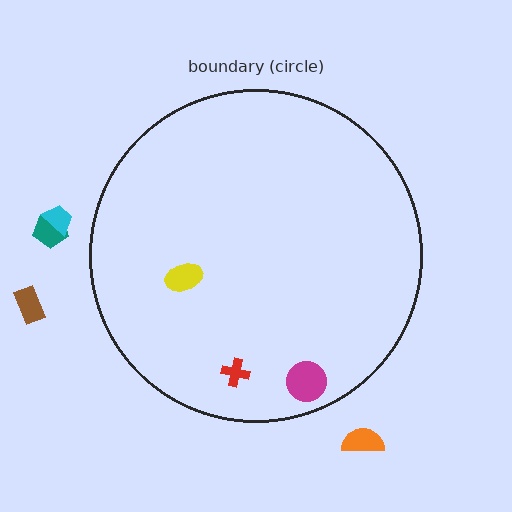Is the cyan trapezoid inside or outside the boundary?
Outside.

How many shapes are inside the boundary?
3 inside, 4 outside.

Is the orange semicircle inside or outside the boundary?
Outside.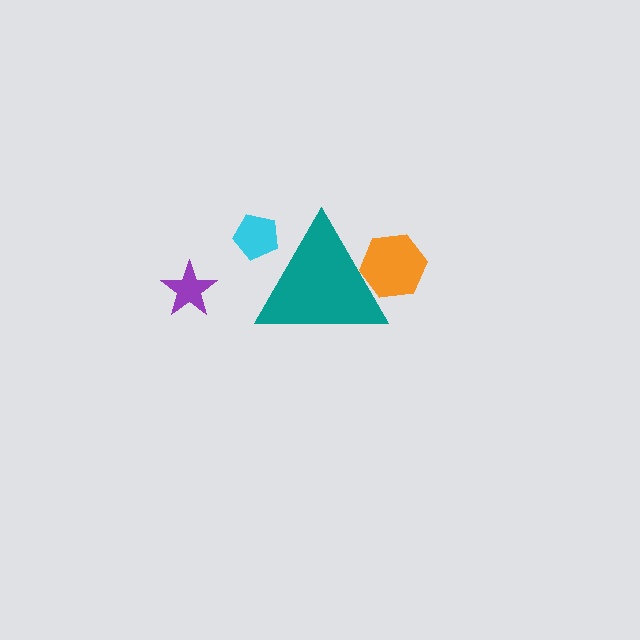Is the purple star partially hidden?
No, the purple star is fully visible.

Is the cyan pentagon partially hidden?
Yes, the cyan pentagon is partially hidden behind the teal triangle.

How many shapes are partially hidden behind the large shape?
2 shapes are partially hidden.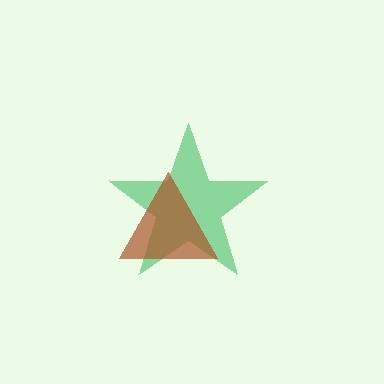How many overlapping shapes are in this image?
There are 2 overlapping shapes in the image.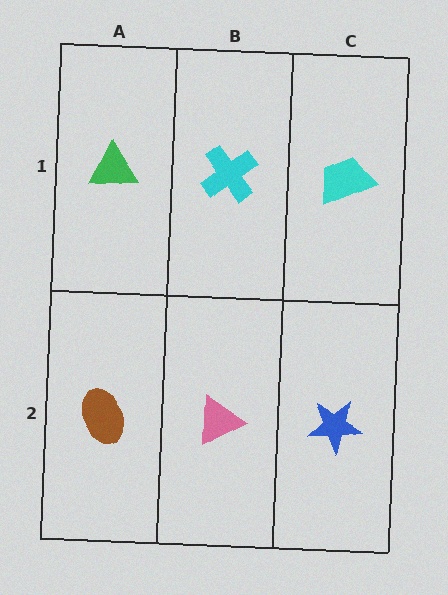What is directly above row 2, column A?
A green triangle.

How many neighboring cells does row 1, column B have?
3.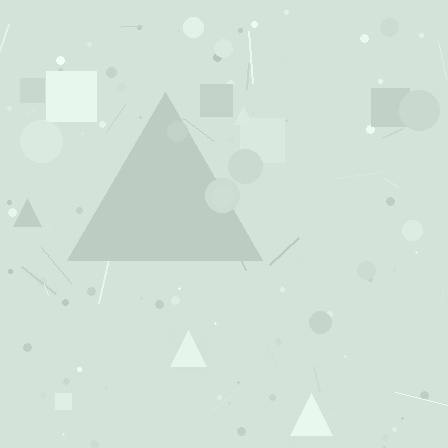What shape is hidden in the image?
A triangle is hidden in the image.